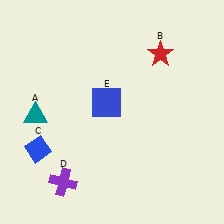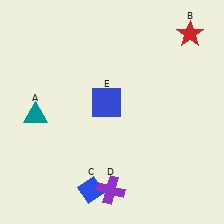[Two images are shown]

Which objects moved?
The objects that moved are: the red star (B), the blue diamond (C), the purple cross (D).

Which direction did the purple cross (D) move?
The purple cross (D) moved right.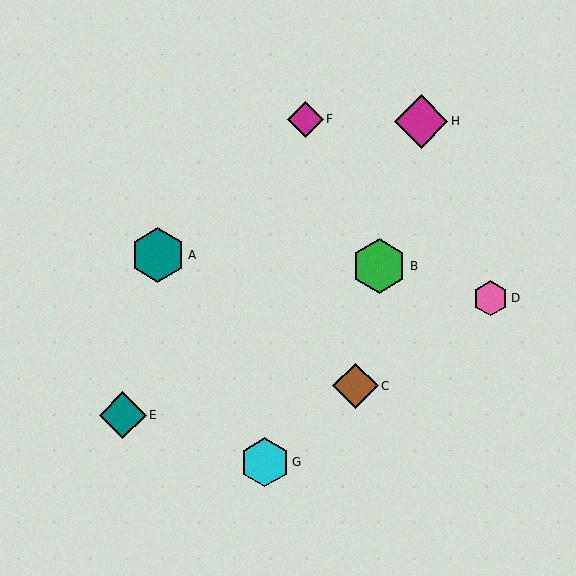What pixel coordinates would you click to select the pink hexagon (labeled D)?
Click at (490, 298) to select the pink hexagon D.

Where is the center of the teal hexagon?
The center of the teal hexagon is at (158, 255).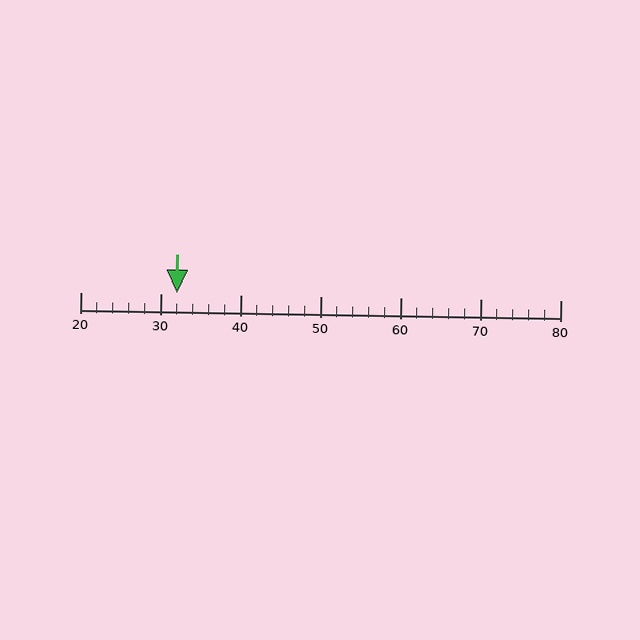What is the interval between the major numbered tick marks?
The major tick marks are spaced 10 units apart.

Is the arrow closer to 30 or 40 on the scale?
The arrow is closer to 30.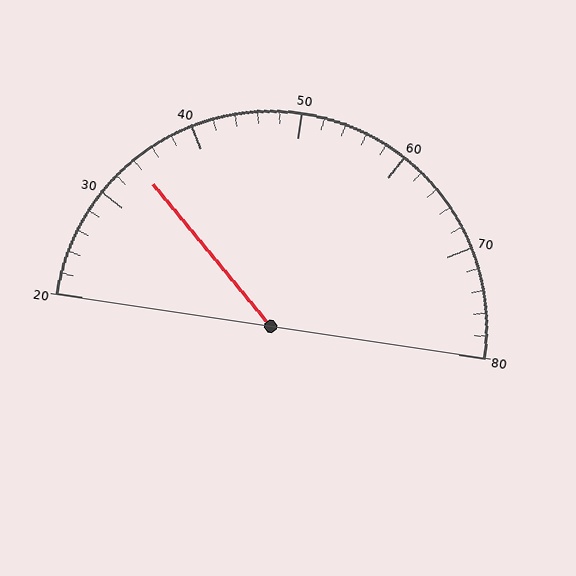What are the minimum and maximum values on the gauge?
The gauge ranges from 20 to 80.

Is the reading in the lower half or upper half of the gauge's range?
The reading is in the lower half of the range (20 to 80).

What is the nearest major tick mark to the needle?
The nearest major tick mark is 30.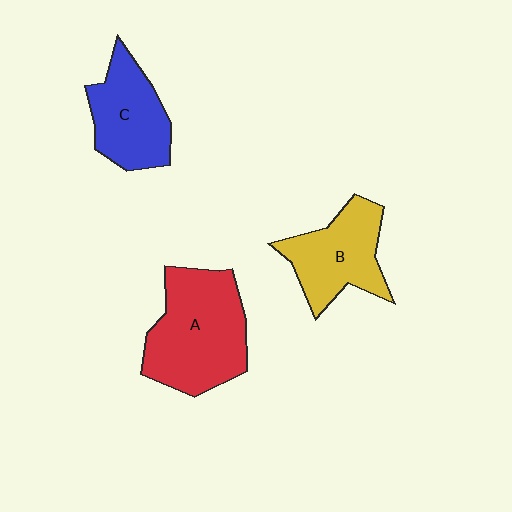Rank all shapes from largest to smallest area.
From largest to smallest: A (red), B (yellow), C (blue).